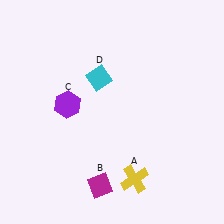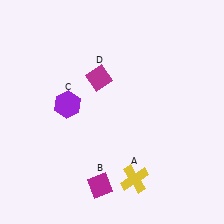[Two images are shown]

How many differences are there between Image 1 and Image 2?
There is 1 difference between the two images.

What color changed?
The diamond (D) changed from cyan in Image 1 to magenta in Image 2.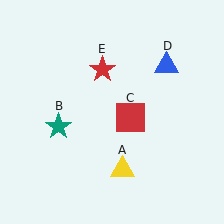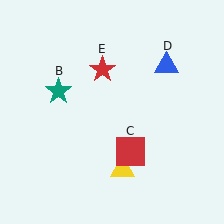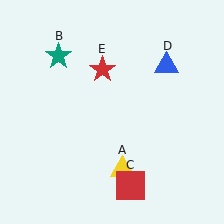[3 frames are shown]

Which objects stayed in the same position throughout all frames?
Yellow triangle (object A) and blue triangle (object D) and red star (object E) remained stationary.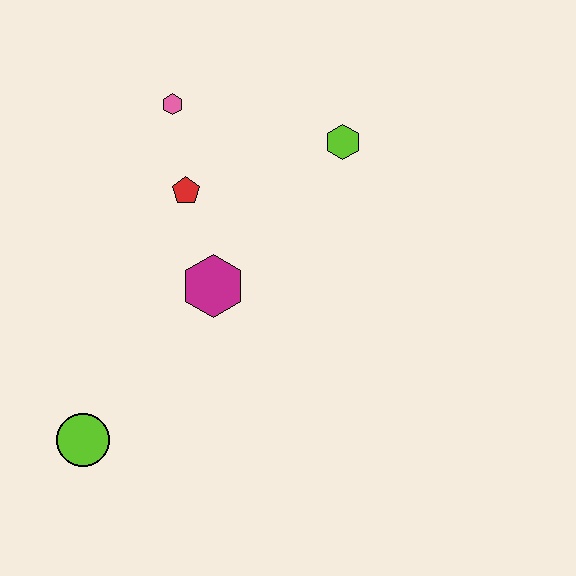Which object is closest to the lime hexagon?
The red pentagon is closest to the lime hexagon.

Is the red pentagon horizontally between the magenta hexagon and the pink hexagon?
Yes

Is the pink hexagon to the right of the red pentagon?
No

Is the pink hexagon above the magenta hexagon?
Yes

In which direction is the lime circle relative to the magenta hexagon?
The lime circle is below the magenta hexagon.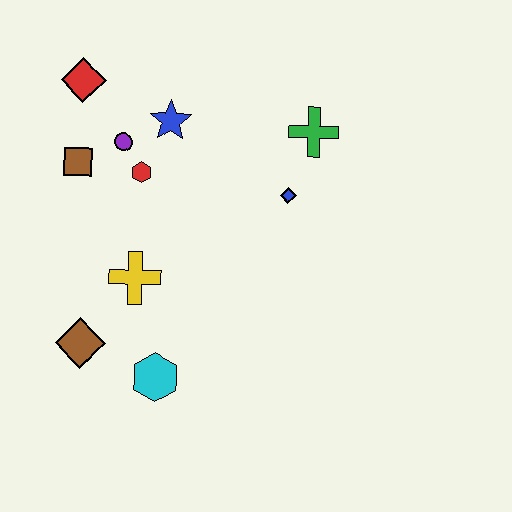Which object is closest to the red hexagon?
The purple circle is closest to the red hexagon.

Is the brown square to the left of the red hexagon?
Yes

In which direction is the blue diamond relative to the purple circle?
The blue diamond is to the right of the purple circle.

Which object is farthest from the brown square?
The green cross is farthest from the brown square.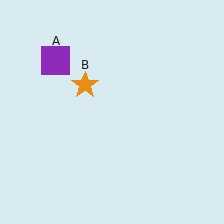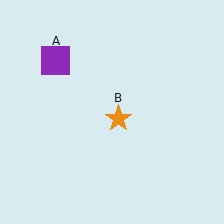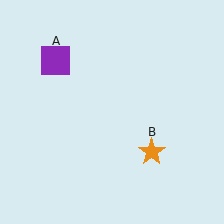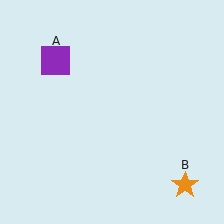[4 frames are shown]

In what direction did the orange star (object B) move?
The orange star (object B) moved down and to the right.